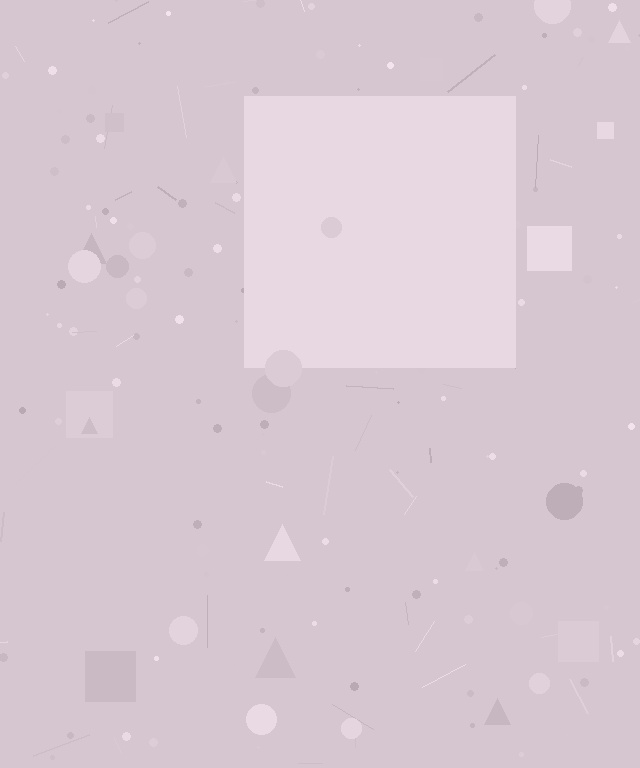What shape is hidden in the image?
A square is hidden in the image.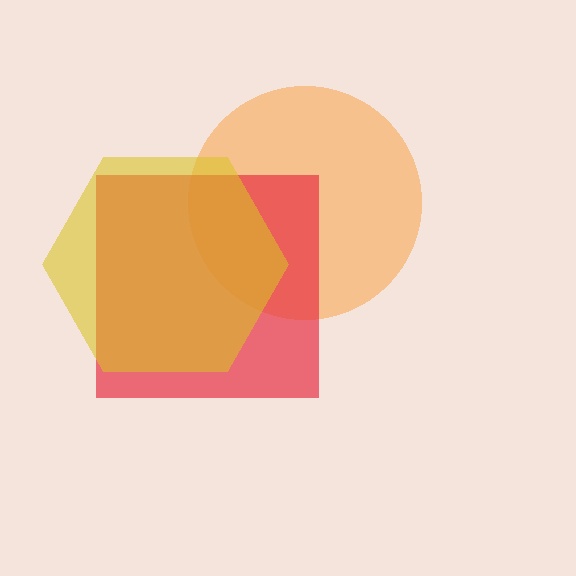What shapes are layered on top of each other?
The layered shapes are: an orange circle, a red square, a yellow hexagon.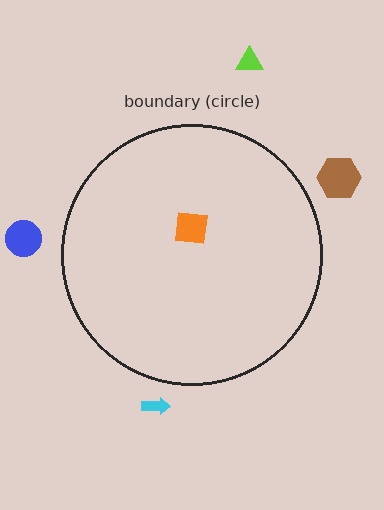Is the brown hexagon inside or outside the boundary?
Outside.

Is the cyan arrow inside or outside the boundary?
Outside.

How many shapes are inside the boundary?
1 inside, 4 outside.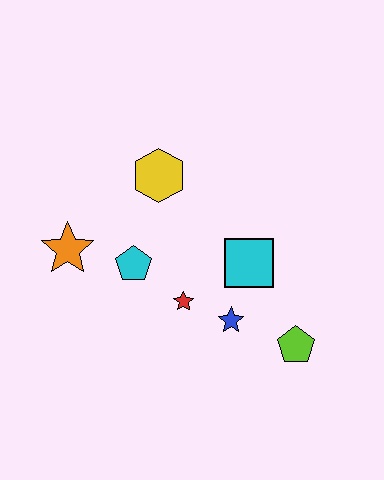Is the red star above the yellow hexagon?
No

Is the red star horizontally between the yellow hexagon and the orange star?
No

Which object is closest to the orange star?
The cyan pentagon is closest to the orange star.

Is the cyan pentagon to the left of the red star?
Yes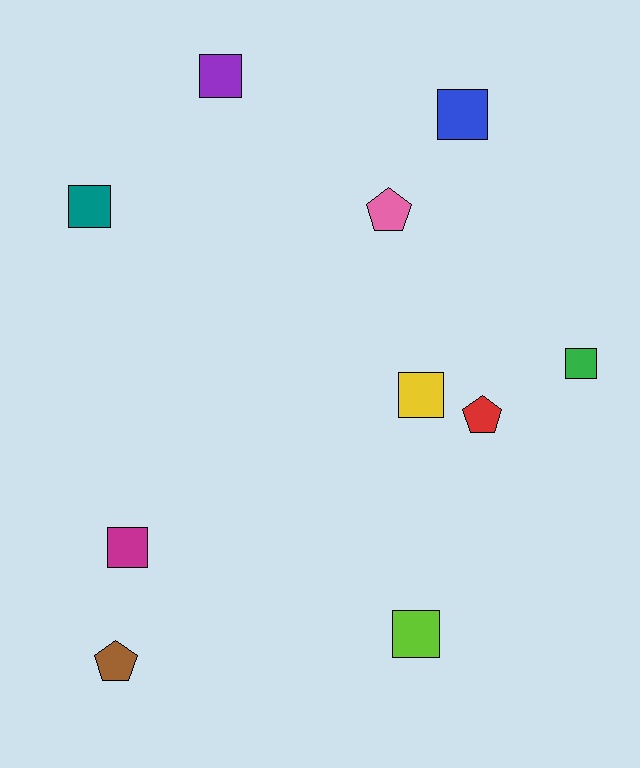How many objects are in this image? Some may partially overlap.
There are 10 objects.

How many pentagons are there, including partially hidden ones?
There are 3 pentagons.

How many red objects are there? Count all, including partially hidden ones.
There is 1 red object.